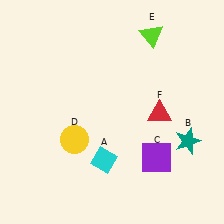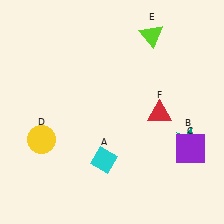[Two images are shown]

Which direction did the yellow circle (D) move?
The yellow circle (D) moved left.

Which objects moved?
The objects that moved are: the purple square (C), the yellow circle (D).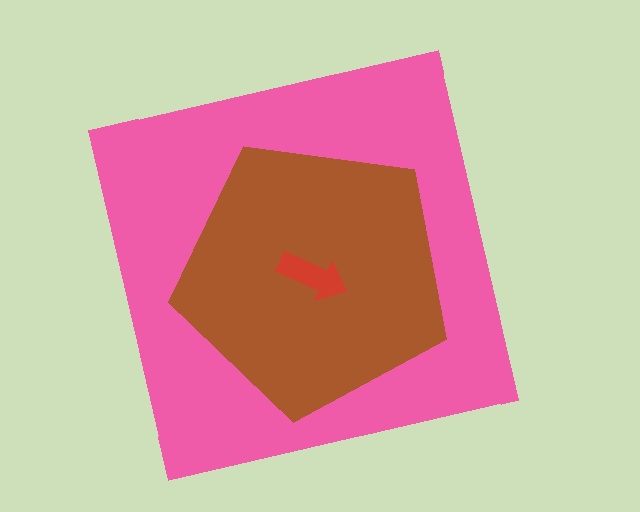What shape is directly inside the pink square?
The brown pentagon.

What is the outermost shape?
The pink square.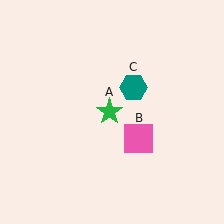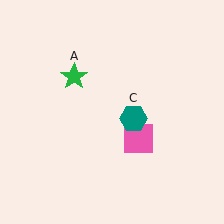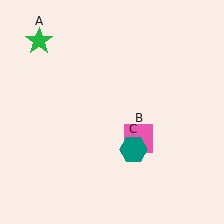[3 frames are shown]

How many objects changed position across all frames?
2 objects changed position: green star (object A), teal hexagon (object C).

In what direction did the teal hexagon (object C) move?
The teal hexagon (object C) moved down.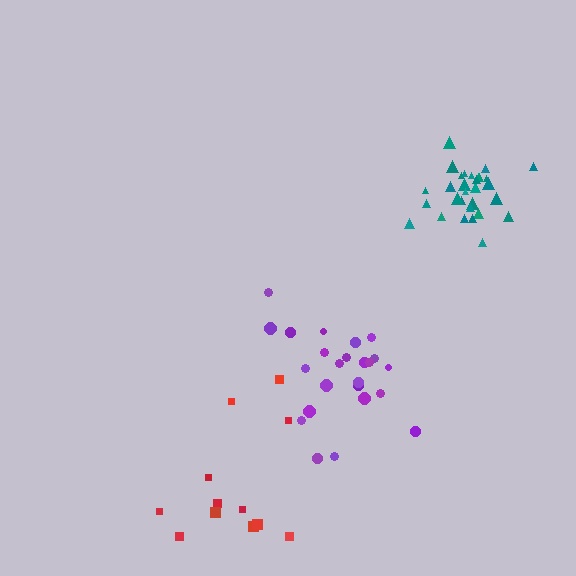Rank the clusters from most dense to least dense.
teal, purple, red.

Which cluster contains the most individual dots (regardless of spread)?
Teal (30).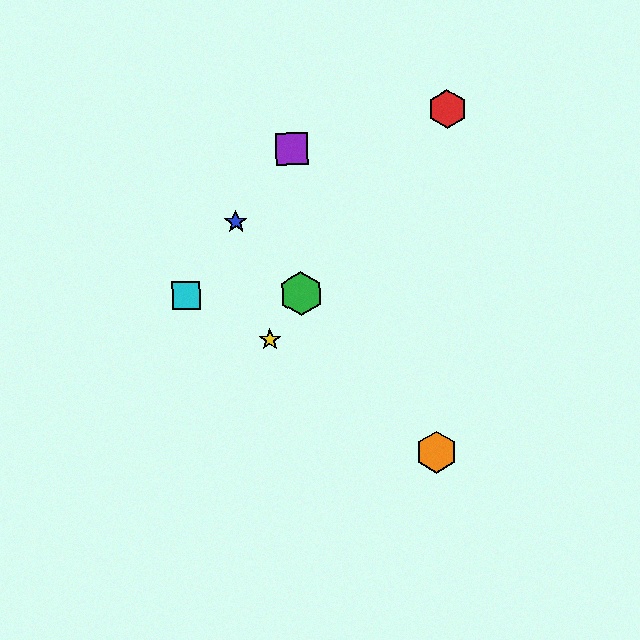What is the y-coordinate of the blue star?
The blue star is at y≈222.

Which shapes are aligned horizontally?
The green hexagon, the cyan square are aligned horizontally.